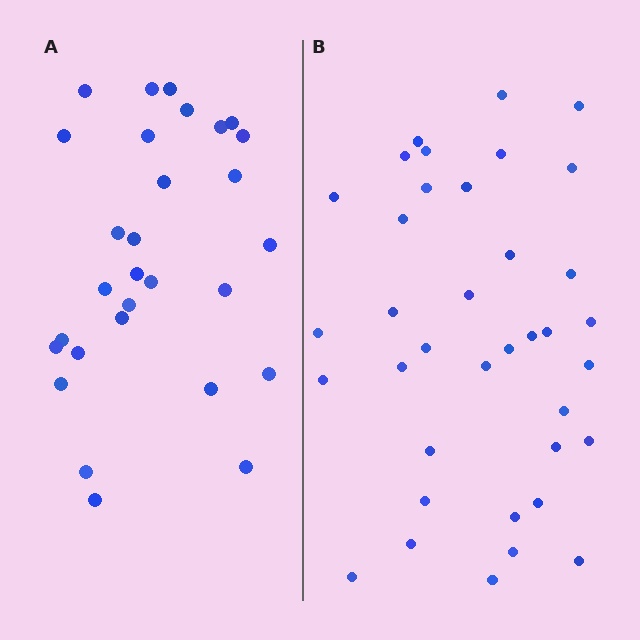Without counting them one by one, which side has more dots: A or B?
Region B (the right region) has more dots.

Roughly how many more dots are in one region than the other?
Region B has roughly 8 or so more dots than region A.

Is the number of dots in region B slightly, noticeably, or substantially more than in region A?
Region B has noticeably more, but not dramatically so. The ratio is roughly 1.3 to 1.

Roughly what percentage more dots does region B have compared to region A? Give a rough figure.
About 30% more.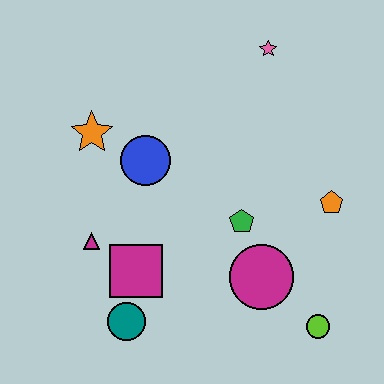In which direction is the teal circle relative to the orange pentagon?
The teal circle is to the left of the orange pentagon.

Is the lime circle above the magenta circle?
No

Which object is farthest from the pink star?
The teal circle is farthest from the pink star.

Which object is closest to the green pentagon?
The magenta circle is closest to the green pentagon.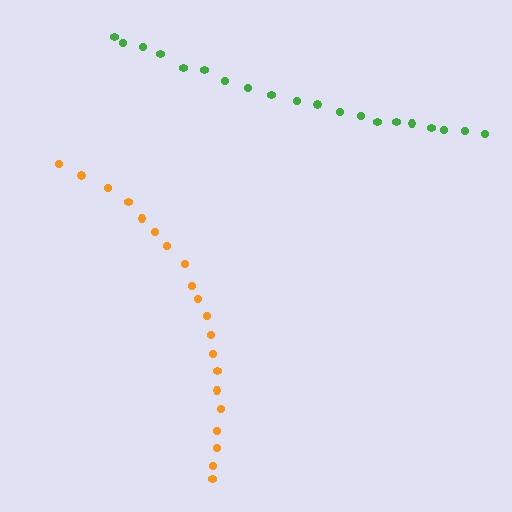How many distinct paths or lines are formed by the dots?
There are 2 distinct paths.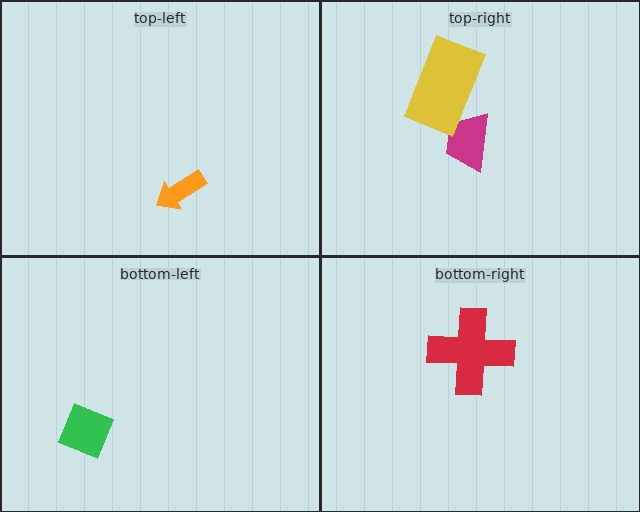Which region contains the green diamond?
The bottom-left region.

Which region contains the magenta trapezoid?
The top-right region.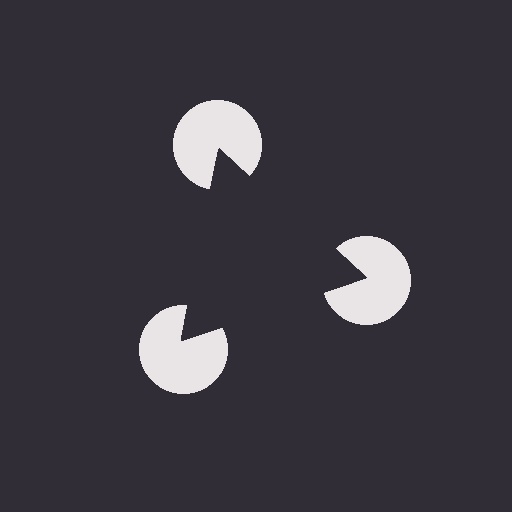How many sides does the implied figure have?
3 sides.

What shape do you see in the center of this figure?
An illusory triangle — its edges are inferred from the aligned wedge cuts in the pac-man discs, not physically drawn.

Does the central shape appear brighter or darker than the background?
It typically appears slightly darker than the background, even though no actual brightness change is drawn.